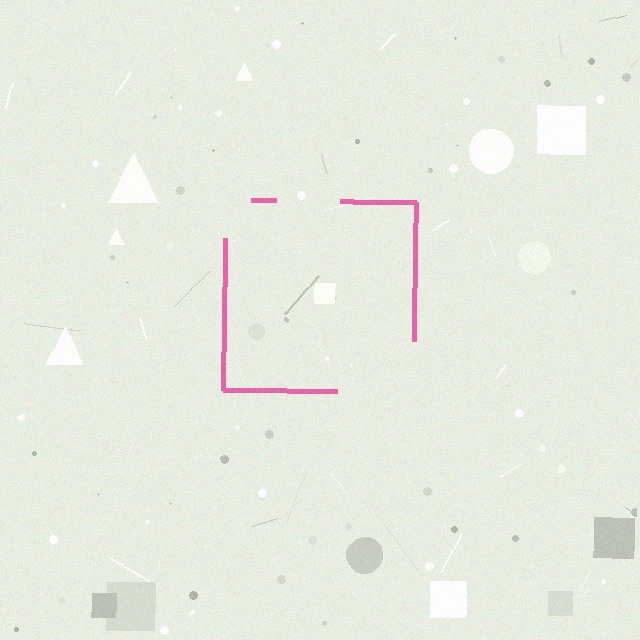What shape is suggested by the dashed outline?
The dashed outline suggests a square.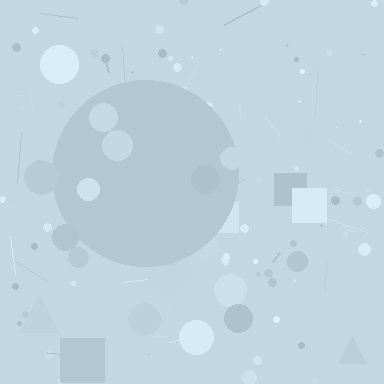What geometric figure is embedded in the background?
A circle is embedded in the background.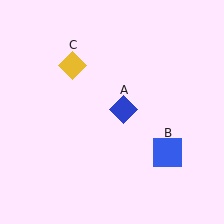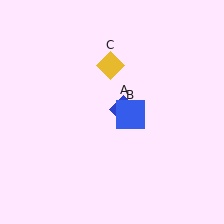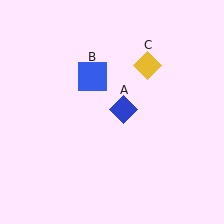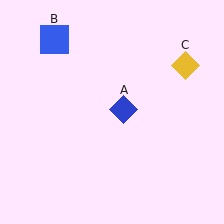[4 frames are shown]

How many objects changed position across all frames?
2 objects changed position: blue square (object B), yellow diamond (object C).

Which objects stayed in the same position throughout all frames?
Blue diamond (object A) remained stationary.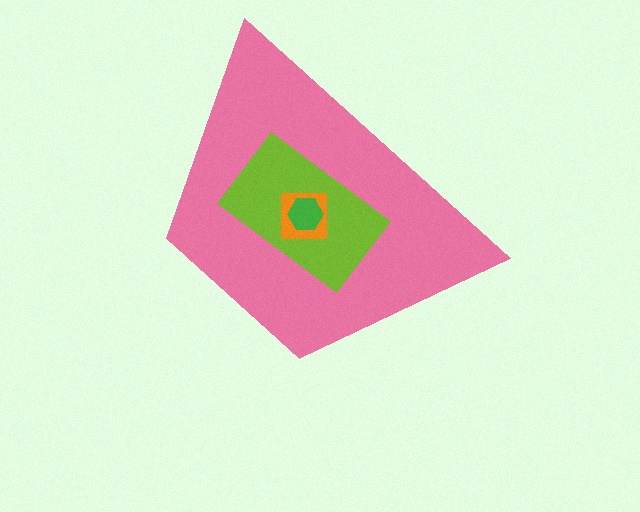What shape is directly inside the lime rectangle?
The orange square.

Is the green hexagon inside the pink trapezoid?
Yes.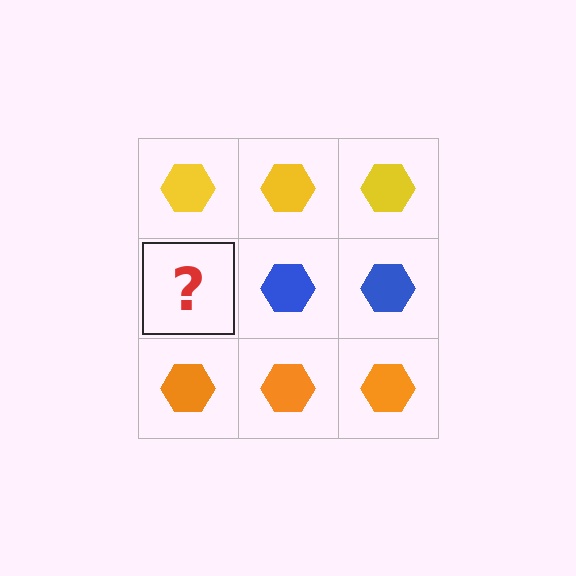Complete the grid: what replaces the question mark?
The question mark should be replaced with a blue hexagon.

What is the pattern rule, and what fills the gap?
The rule is that each row has a consistent color. The gap should be filled with a blue hexagon.